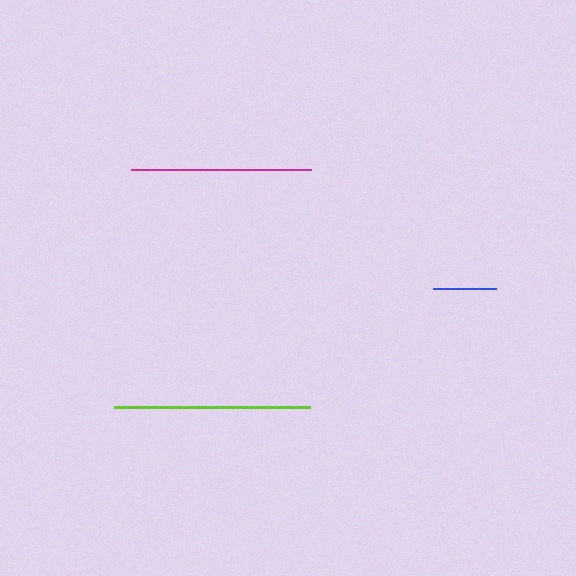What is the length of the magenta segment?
The magenta segment is approximately 180 pixels long.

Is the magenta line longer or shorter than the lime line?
The lime line is longer than the magenta line.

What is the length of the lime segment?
The lime segment is approximately 196 pixels long.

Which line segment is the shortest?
The blue line is the shortest at approximately 63 pixels.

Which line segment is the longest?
The lime line is the longest at approximately 196 pixels.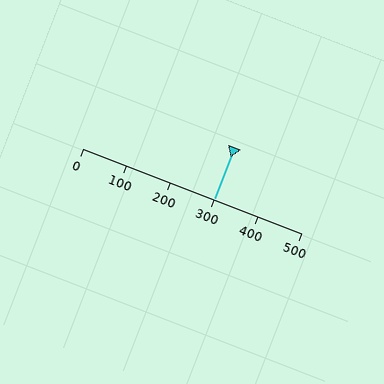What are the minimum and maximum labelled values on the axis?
The axis runs from 0 to 500.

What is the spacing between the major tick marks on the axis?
The major ticks are spaced 100 apart.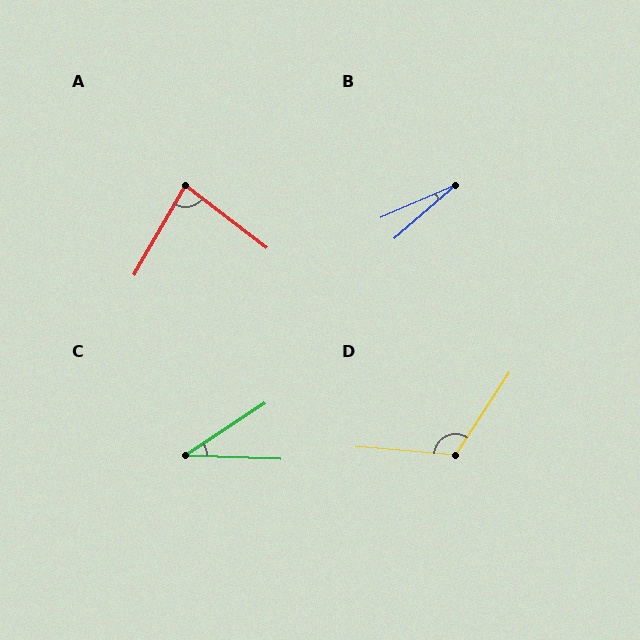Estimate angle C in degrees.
Approximately 36 degrees.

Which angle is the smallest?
B, at approximately 18 degrees.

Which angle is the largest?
D, at approximately 118 degrees.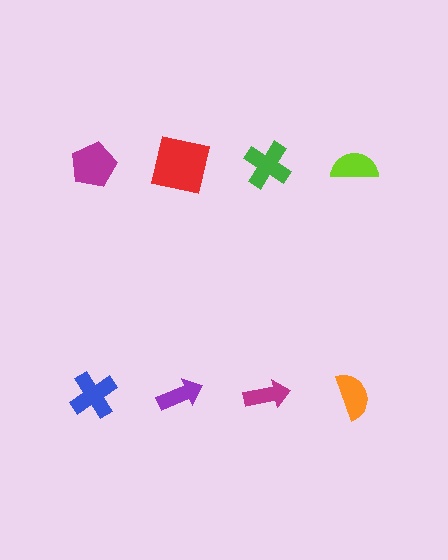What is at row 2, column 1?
A blue cross.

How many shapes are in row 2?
4 shapes.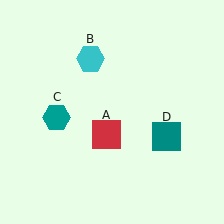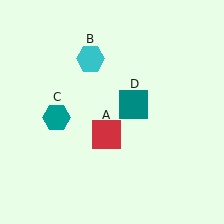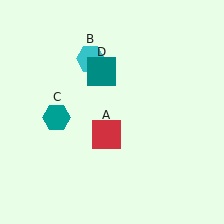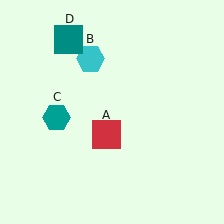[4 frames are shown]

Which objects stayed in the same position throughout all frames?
Red square (object A) and cyan hexagon (object B) and teal hexagon (object C) remained stationary.